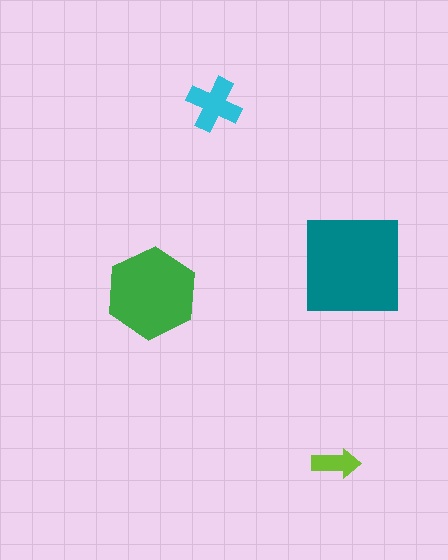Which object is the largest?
The teal square.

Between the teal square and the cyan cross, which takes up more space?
The teal square.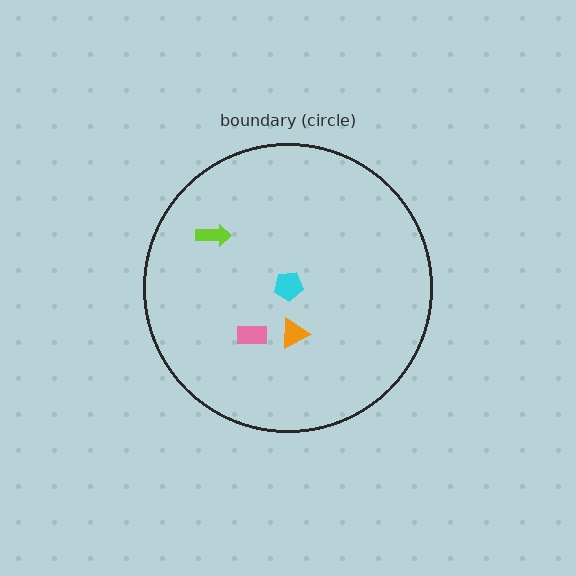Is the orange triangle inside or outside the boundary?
Inside.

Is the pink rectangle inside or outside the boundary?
Inside.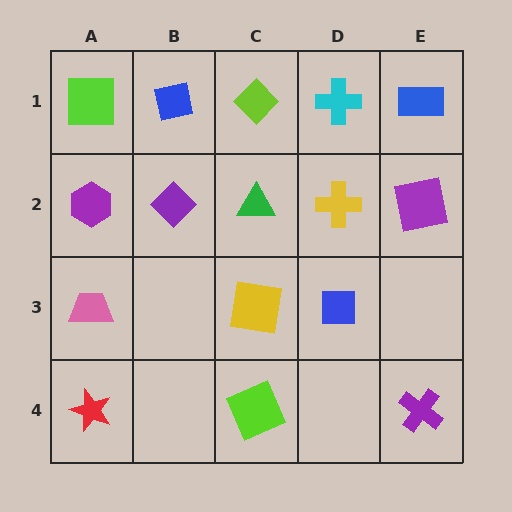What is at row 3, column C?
A yellow square.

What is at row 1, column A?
A lime square.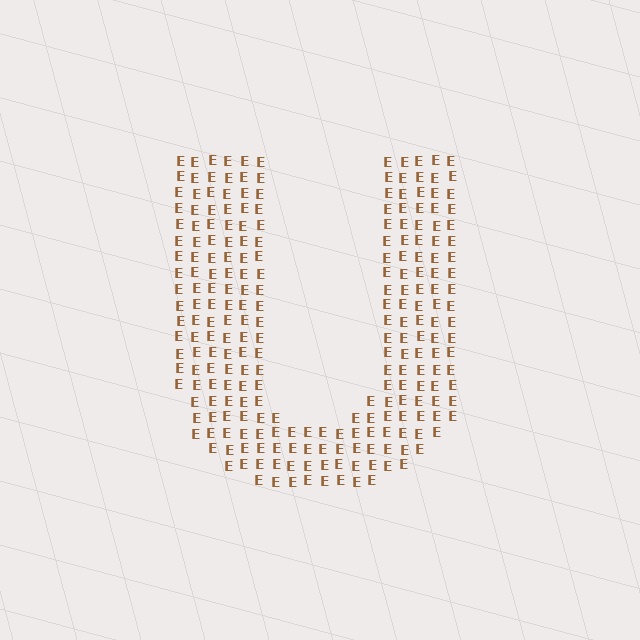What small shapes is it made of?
It is made of small letter E's.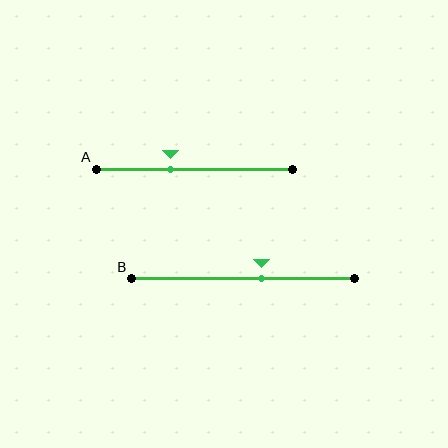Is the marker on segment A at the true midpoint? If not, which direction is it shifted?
No, the marker on segment A is shifted to the left by about 12% of the segment length.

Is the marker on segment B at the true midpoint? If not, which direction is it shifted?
No, the marker on segment B is shifted to the right by about 8% of the segment length.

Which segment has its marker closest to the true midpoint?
Segment B has its marker closest to the true midpoint.